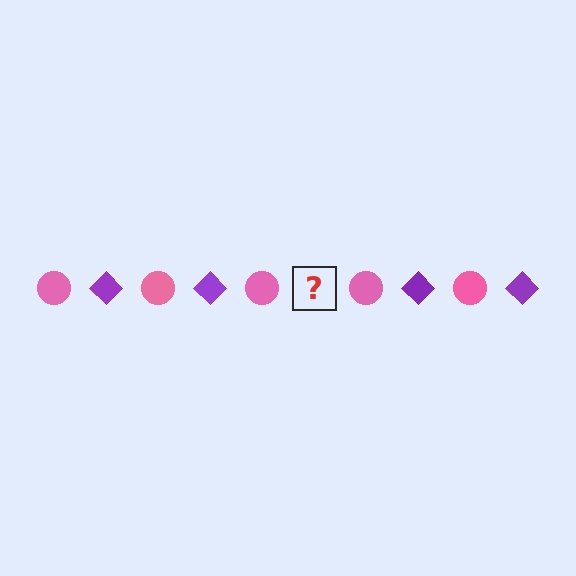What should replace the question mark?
The question mark should be replaced with a purple diamond.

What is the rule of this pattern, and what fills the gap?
The rule is that the pattern alternates between pink circle and purple diamond. The gap should be filled with a purple diamond.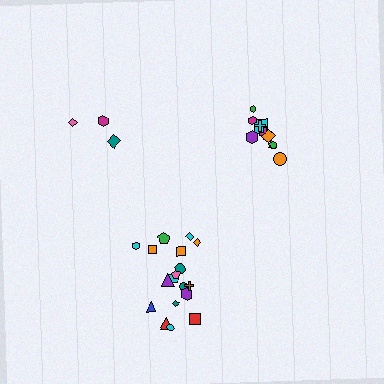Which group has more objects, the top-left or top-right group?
The top-right group.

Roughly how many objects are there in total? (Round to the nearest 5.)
Roughly 30 objects in total.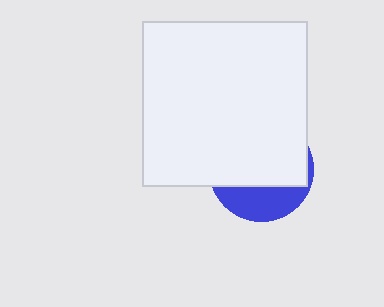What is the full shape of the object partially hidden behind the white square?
The partially hidden object is a blue circle.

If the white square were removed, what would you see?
You would see the complete blue circle.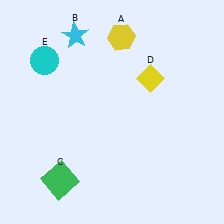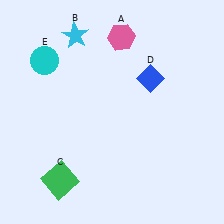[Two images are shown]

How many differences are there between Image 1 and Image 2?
There are 2 differences between the two images.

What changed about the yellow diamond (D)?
In Image 1, D is yellow. In Image 2, it changed to blue.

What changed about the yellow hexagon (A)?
In Image 1, A is yellow. In Image 2, it changed to pink.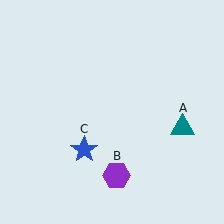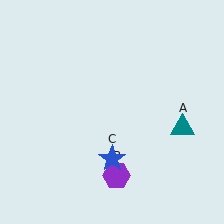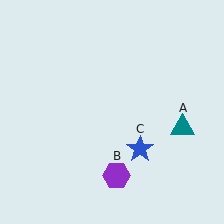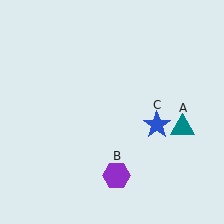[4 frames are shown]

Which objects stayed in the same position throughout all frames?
Teal triangle (object A) and purple hexagon (object B) remained stationary.